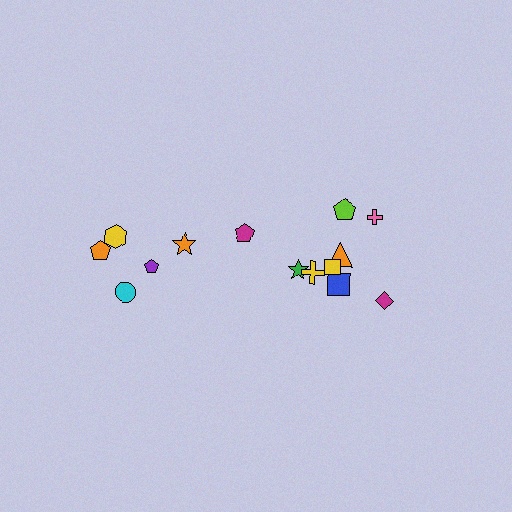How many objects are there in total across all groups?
There are 14 objects.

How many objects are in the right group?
There are 8 objects.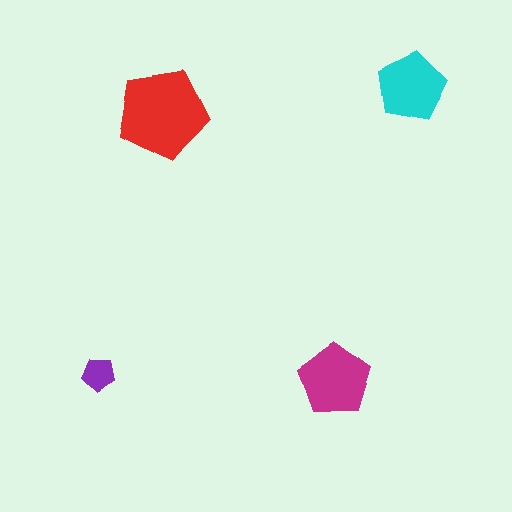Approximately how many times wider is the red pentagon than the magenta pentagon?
About 1.5 times wider.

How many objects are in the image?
There are 4 objects in the image.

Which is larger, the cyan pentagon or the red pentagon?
The red one.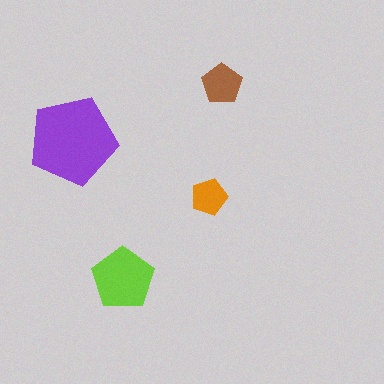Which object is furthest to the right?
The brown pentagon is rightmost.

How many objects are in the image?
There are 4 objects in the image.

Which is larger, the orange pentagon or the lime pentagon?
The lime one.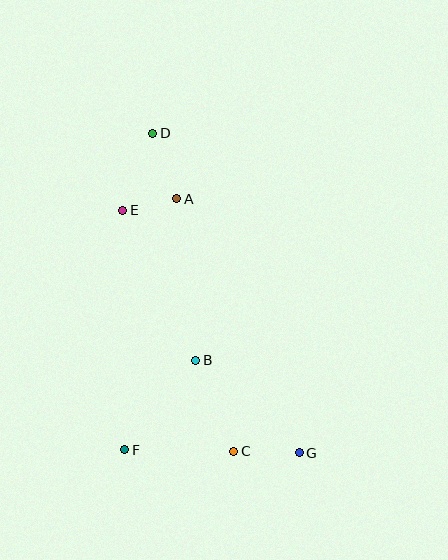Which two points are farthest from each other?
Points D and G are farthest from each other.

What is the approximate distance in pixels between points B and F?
The distance between B and F is approximately 114 pixels.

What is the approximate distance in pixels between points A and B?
The distance between A and B is approximately 163 pixels.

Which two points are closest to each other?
Points A and E are closest to each other.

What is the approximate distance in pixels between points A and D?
The distance between A and D is approximately 70 pixels.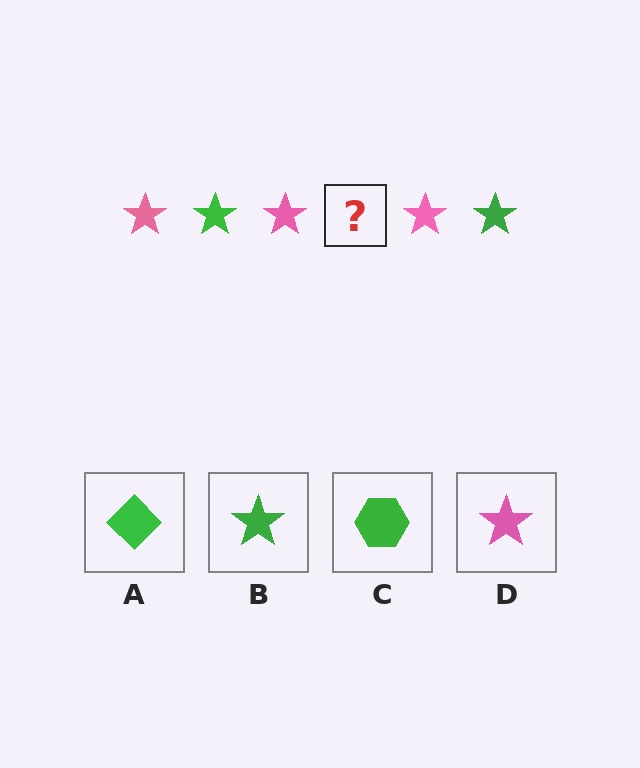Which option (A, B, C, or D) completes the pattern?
B.